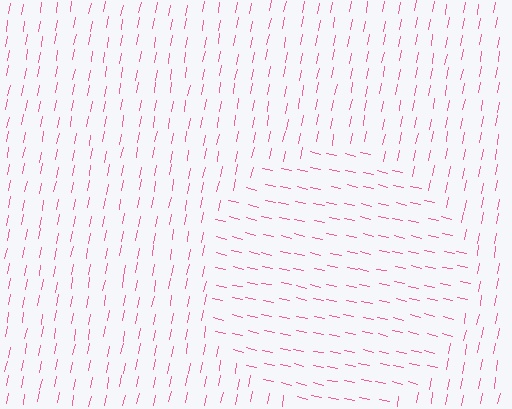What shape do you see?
I see a circle.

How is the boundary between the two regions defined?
The boundary is defined purely by a change in line orientation (approximately 88 degrees difference). All lines are the same color and thickness.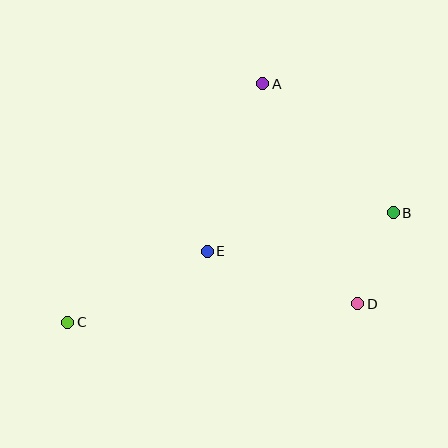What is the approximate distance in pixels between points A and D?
The distance between A and D is approximately 240 pixels.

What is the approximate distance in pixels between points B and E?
The distance between B and E is approximately 190 pixels.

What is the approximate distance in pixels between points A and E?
The distance between A and E is approximately 177 pixels.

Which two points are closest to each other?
Points B and D are closest to each other.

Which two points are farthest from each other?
Points B and C are farthest from each other.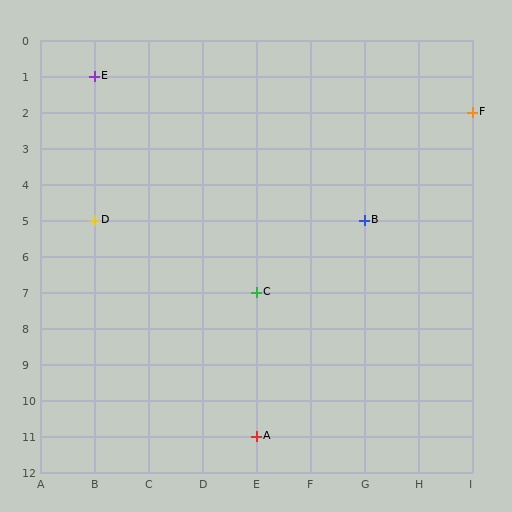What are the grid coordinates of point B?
Point B is at grid coordinates (G, 5).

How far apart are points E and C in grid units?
Points E and C are 3 columns and 6 rows apart (about 6.7 grid units diagonally).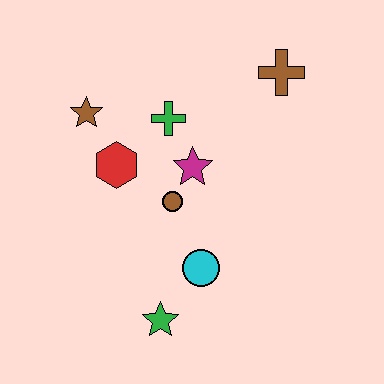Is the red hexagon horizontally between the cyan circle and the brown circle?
No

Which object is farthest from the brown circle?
The brown cross is farthest from the brown circle.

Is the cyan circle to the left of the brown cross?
Yes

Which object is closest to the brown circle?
The magenta star is closest to the brown circle.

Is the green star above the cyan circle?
No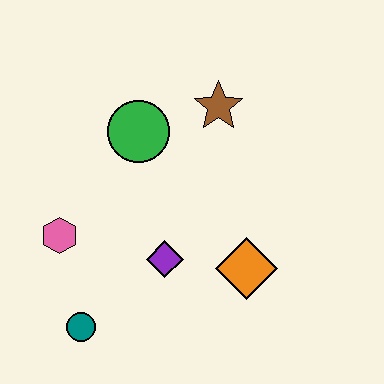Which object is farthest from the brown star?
The teal circle is farthest from the brown star.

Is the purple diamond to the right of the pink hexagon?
Yes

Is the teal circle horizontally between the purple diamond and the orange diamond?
No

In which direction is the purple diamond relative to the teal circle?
The purple diamond is to the right of the teal circle.